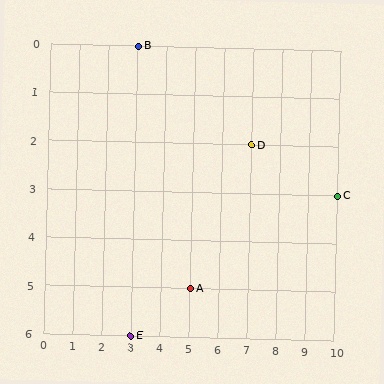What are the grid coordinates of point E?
Point E is at grid coordinates (3, 6).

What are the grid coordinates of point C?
Point C is at grid coordinates (10, 3).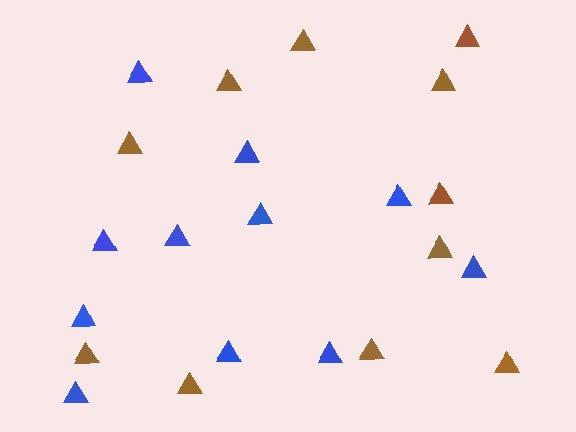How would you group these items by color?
There are 2 groups: one group of blue triangles (11) and one group of brown triangles (11).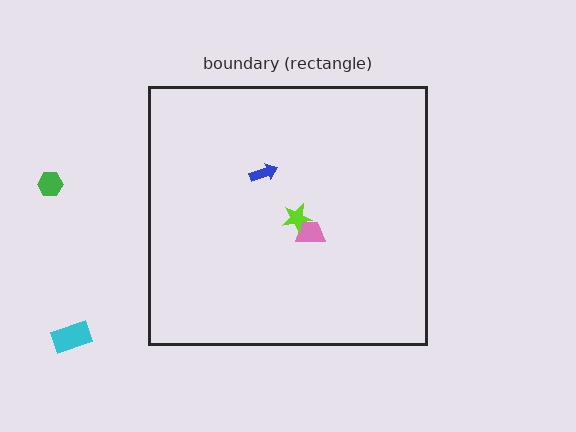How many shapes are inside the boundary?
3 inside, 2 outside.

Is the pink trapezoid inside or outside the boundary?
Inside.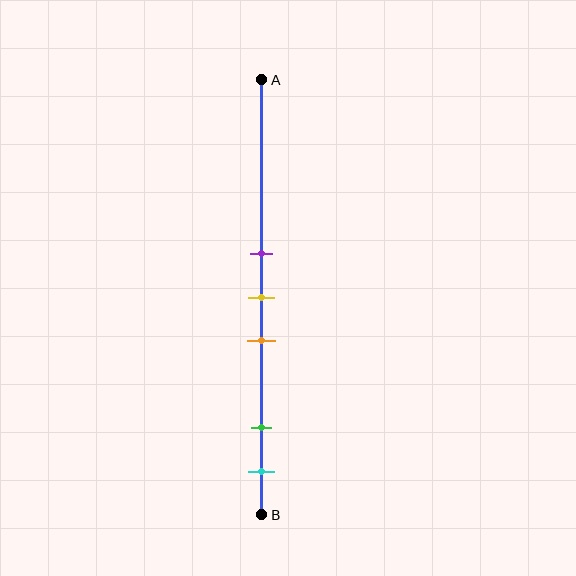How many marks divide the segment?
There are 5 marks dividing the segment.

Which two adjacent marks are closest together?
The purple and yellow marks are the closest adjacent pair.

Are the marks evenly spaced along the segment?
No, the marks are not evenly spaced.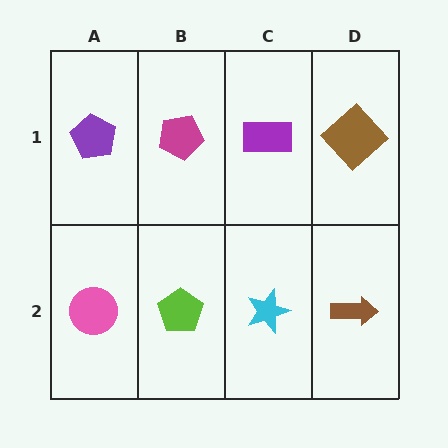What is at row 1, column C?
A purple rectangle.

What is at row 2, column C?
A cyan star.